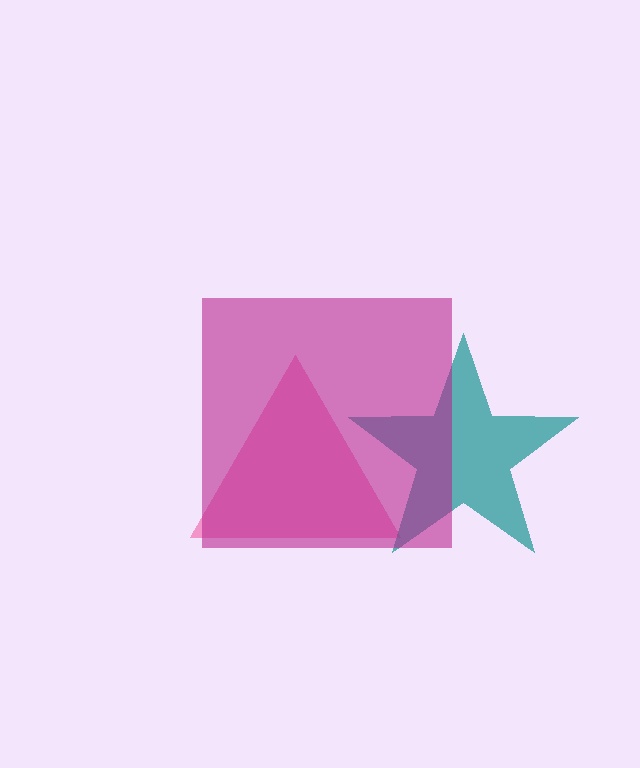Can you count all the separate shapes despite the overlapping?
Yes, there are 3 separate shapes.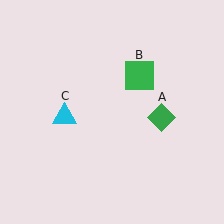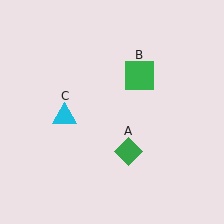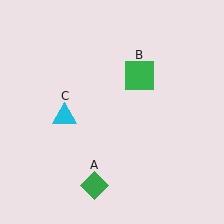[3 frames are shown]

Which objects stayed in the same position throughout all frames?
Green square (object B) and cyan triangle (object C) remained stationary.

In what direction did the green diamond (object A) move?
The green diamond (object A) moved down and to the left.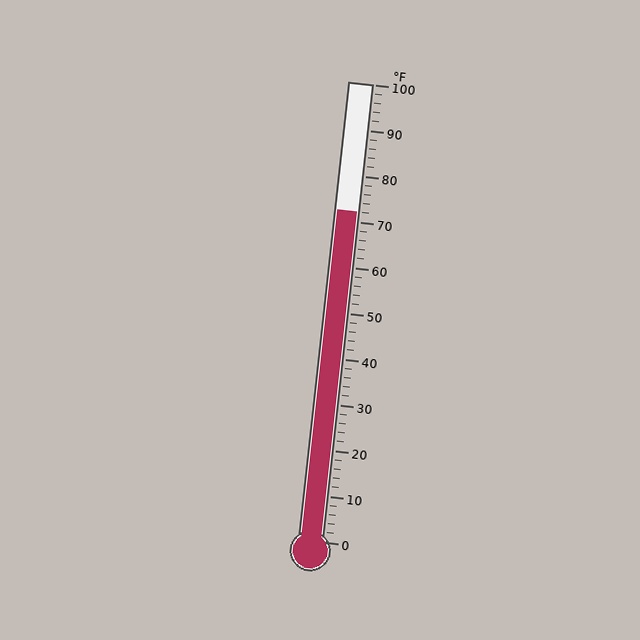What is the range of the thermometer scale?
The thermometer scale ranges from 0°F to 100°F.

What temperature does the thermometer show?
The thermometer shows approximately 72°F.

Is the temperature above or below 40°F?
The temperature is above 40°F.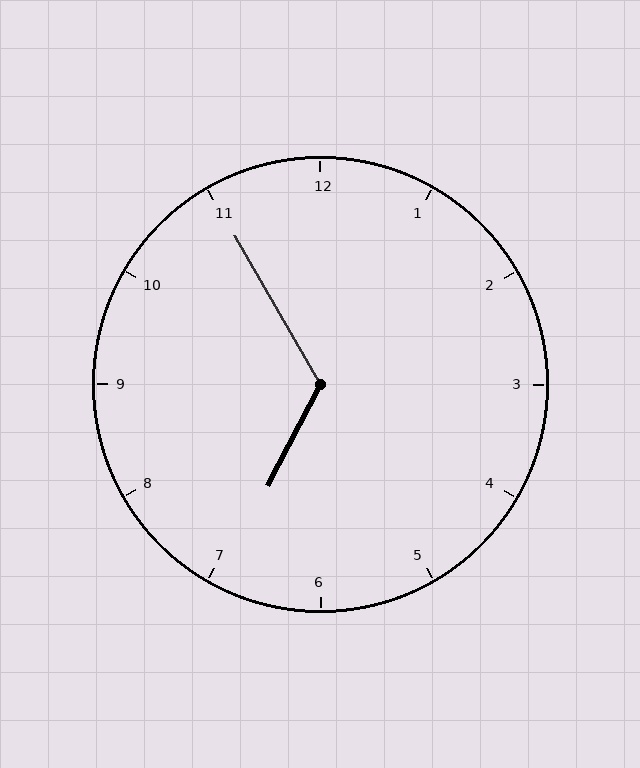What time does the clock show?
6:55.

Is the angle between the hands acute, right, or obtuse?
It is obtuse.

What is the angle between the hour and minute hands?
Approximately 122 degrees.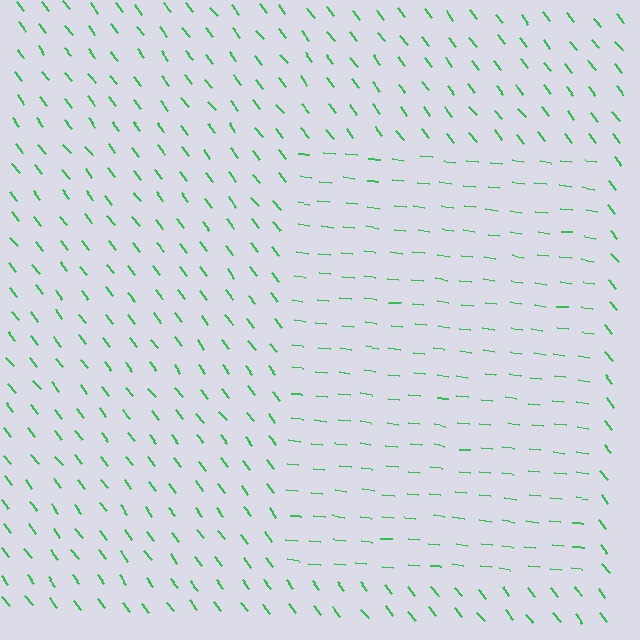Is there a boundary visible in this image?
Yes, there is a texture boundary formed by a change in line orientation.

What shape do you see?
I see a rectangle.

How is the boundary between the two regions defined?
The boundary is defined purely by a change in line orientation (approximately 45 degrees difference). All lines are the same color and thickness.